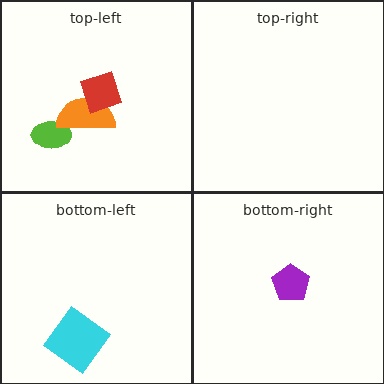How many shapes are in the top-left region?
3.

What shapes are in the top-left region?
The lime ellipse, the orange semicircle, the red diamond.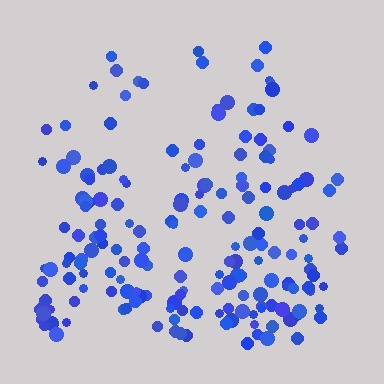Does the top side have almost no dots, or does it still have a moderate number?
Still a moderate number, just noticeably fewer than the bottom.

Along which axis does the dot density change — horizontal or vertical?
Vertical.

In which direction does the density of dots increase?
From top to bottom, with the bottom side densest.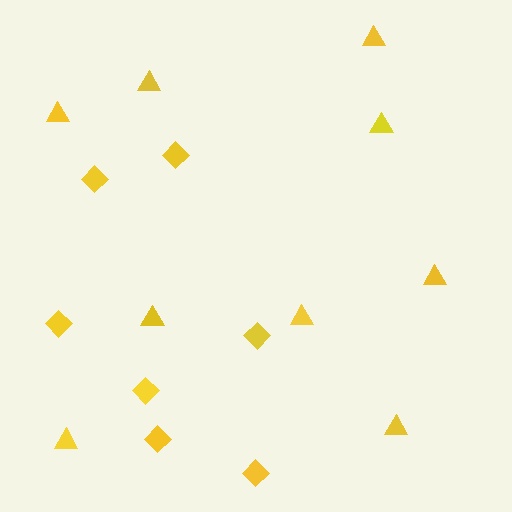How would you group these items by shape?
There are 2 groups: one group of diamonds (7) and one group of triangles (9).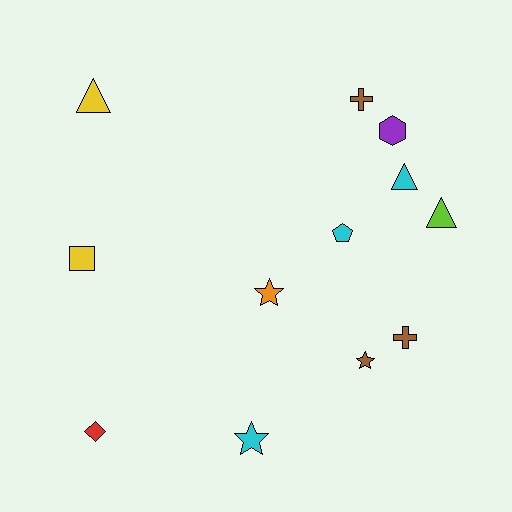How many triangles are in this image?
There are 3 triangles.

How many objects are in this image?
There are 12 objects.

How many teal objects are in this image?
There are no teal objects.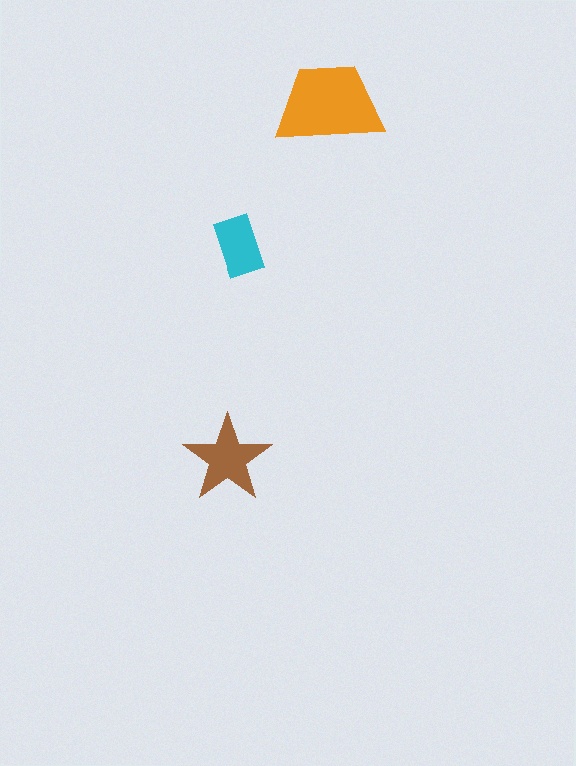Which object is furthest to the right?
The orange trapezoid is rightmost.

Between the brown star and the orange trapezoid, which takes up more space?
The orange trapezoid.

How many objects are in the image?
There are 3 objects in the image.